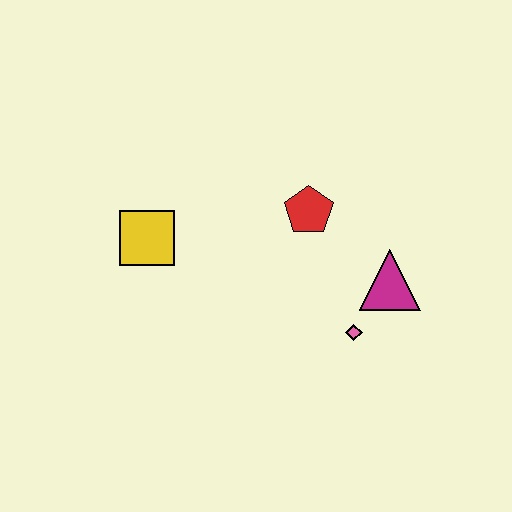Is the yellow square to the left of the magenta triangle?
Yes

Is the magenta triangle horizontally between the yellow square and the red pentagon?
No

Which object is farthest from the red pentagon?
The yellow square is farthest from the red pentagon.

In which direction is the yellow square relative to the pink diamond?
The yellow square is to the left of the pink diamond.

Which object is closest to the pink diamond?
The magenta triangle is closest to the pink diamond.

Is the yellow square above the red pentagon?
No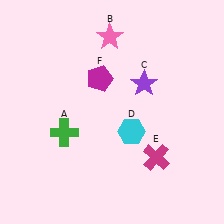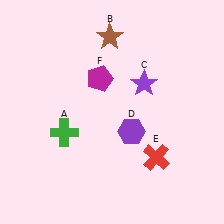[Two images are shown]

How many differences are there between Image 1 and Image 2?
There are 3 differences between the two images.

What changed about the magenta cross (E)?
In Image 1, E is magenta. In Image 2, it changed to red.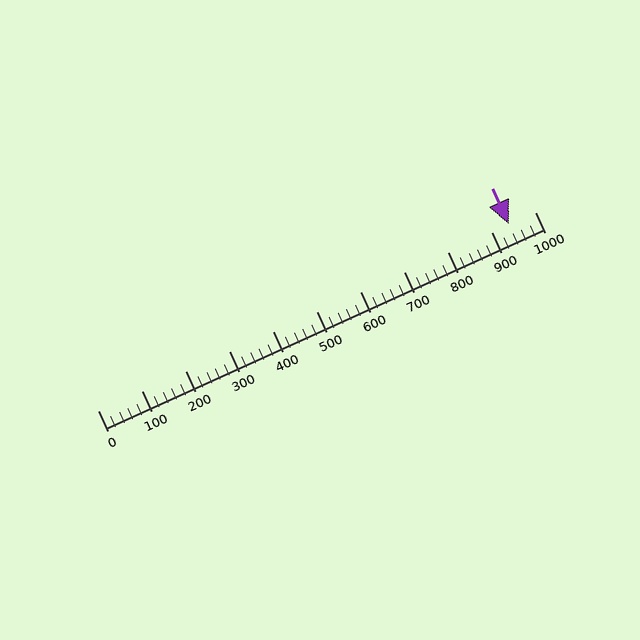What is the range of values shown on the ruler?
The ruler shows values from 0 to 1000.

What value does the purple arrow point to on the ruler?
The purple arrow points to approximately 940.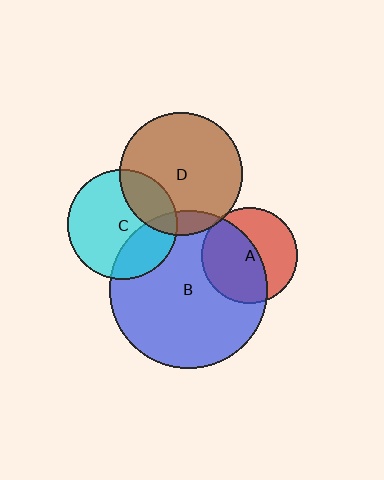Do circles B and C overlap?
Yes.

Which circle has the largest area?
Circle B (blue).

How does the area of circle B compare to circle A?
Approximately 2.7 times.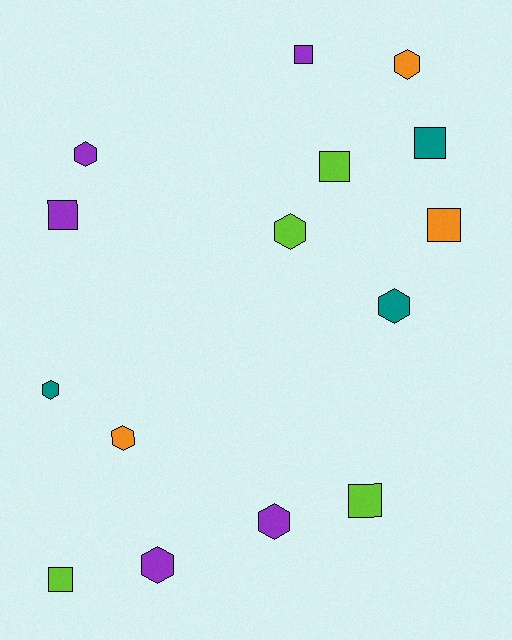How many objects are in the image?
There are 15 objects.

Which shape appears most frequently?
Hexagon, with 8 objects.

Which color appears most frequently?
Purple, with 5 objects.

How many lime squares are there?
There are 3 lime squares.